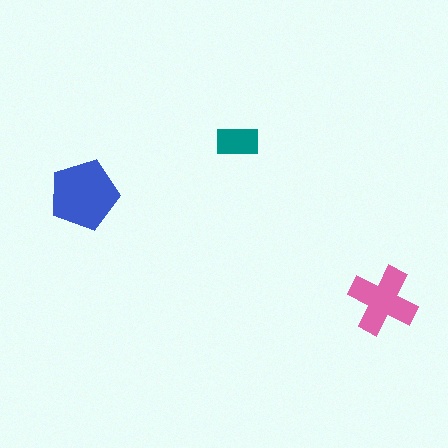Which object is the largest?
The blue pentagon.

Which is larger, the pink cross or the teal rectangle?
The pink cross.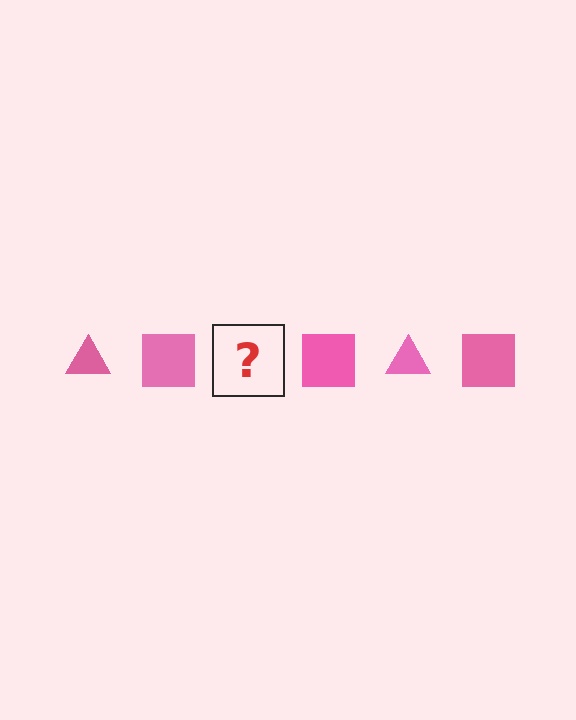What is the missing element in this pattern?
The missing element is a pink triangle.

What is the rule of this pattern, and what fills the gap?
The rule is that the pattern cycles through triangle, square shapes in pink. The gap should be filled with a pink triangle.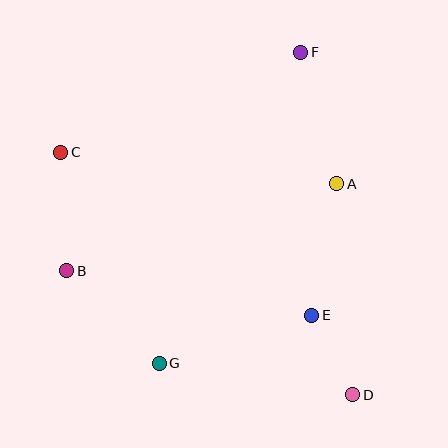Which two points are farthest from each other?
Points C and D are farthest from each other.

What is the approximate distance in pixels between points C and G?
The distance between C and G is approximately 233 pixels.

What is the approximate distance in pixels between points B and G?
The distance between B and G is approximately 131 pixels.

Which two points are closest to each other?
Points D and E are closest to each other.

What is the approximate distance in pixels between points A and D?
The distance between A and D is approximately 212 pixels.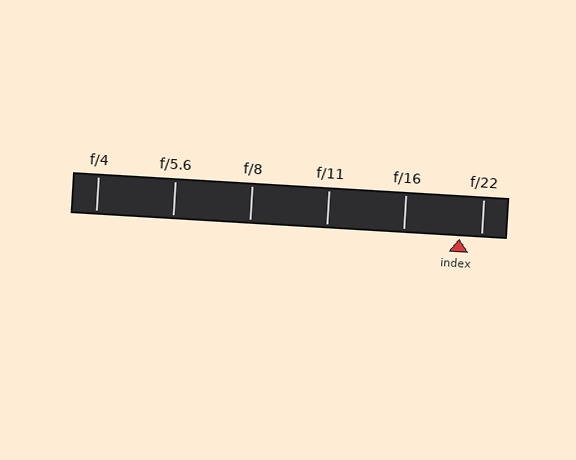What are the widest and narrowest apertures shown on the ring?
The widest aperture shown is f/4 and the narrowest is f/22.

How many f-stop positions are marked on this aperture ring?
There are 6 f-stop positions marked.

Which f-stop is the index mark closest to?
The index mark is closest to f/22.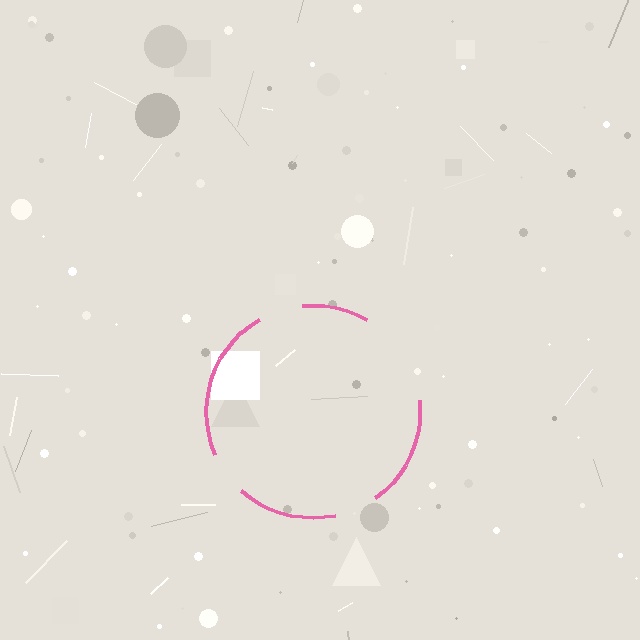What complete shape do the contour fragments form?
The contour fragments form a circle.